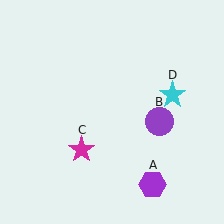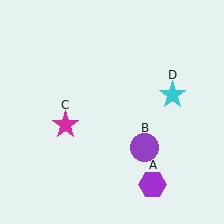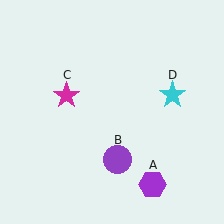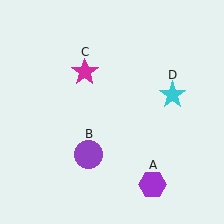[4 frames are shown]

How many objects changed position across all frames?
2 objects changed position: purple circle (object B), magenta star (object C).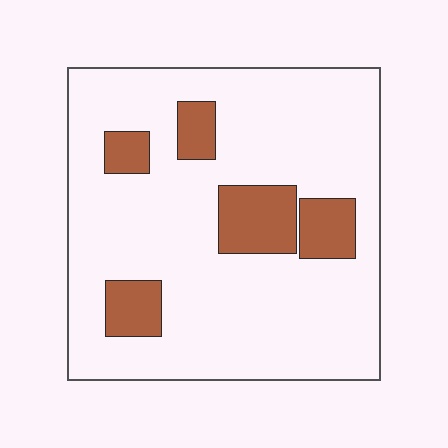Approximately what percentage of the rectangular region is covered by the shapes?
Approximately 15%.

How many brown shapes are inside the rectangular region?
5.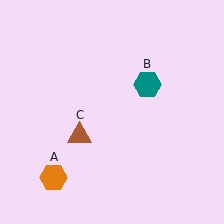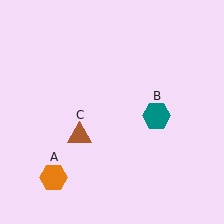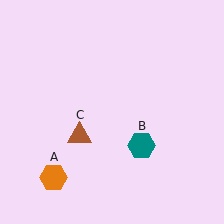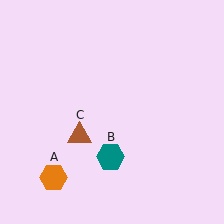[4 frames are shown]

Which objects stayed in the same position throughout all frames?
Orange hexagon (object A) and brown triangle (object C) remained stationary.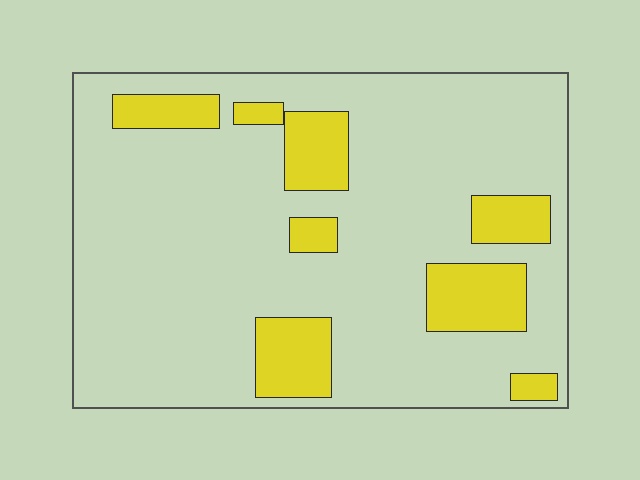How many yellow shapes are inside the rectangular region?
8.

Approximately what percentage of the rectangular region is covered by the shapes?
Approximately 20%.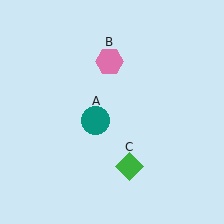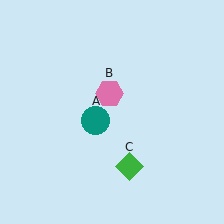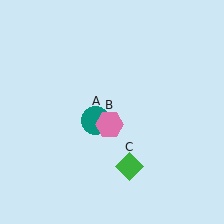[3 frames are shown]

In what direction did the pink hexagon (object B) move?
The pink hexagon (object B) moved down.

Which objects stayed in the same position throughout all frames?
Teal circle (object A) and green diamond (object C) remained stationary.